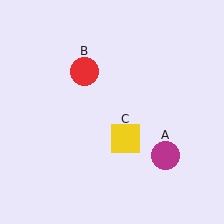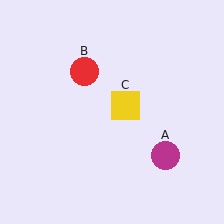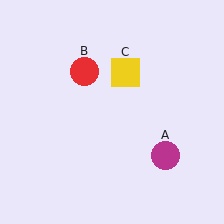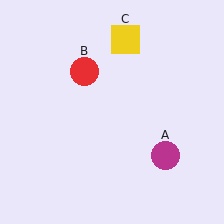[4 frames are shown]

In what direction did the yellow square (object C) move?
The yellow square (object C) moved up.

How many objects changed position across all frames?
1 object changed position: yellow square (object C).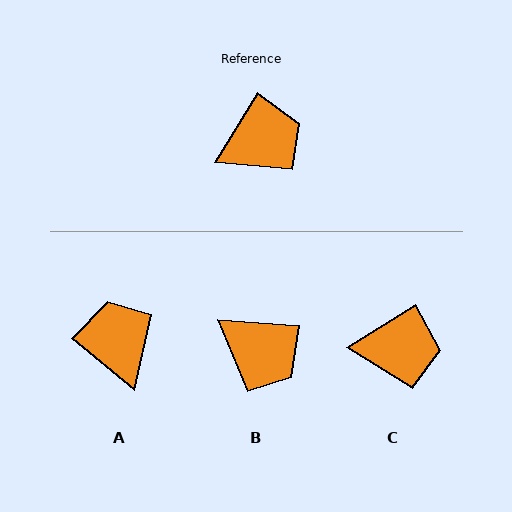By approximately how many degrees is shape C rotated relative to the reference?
Approximately 26 degrees clockwise.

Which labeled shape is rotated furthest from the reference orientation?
A, about 82 degrees away.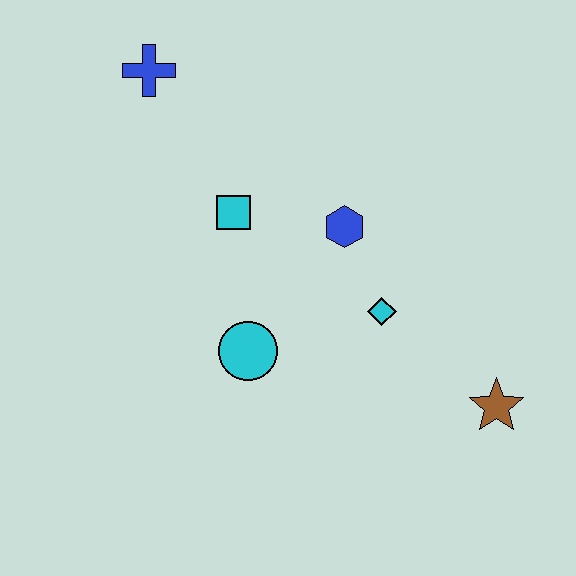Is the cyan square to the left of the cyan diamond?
Yes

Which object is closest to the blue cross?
The cyan square is closest to the blue cross.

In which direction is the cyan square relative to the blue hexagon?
The cyan square is to the left of the blue hexagon.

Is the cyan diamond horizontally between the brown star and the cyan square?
Yes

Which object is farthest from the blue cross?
The brown star is farthest from the blue cross.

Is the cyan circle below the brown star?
No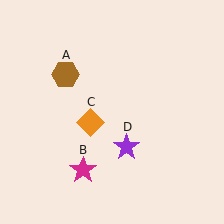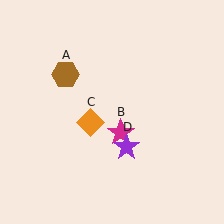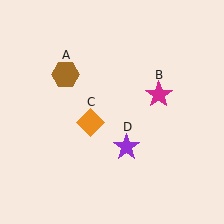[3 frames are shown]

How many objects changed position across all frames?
1 object changed position: magenta star (object B).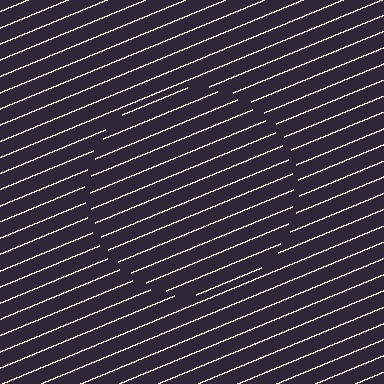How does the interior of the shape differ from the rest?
The interior of the shape contains the same grating, shifted by half a period — the contour is defined by the phase discontinuity where line-ends from the inner and outer gratings abut.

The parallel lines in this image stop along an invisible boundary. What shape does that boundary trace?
An illusory circle. The interior of the shape contains the same grating, shifted by half a period — the contour is defined by the phase discontinuity where line-ends from the inner and outer gratings abut.